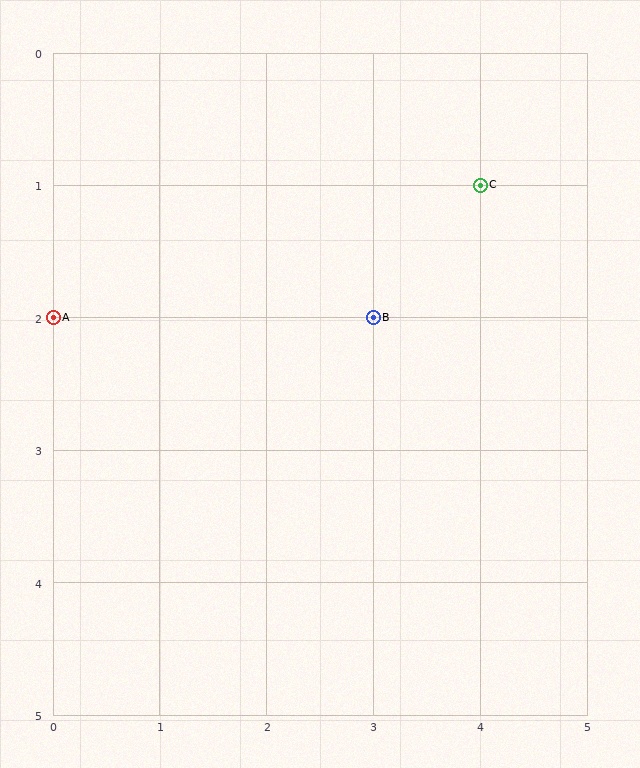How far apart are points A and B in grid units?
Points A and B are 3 columns apart.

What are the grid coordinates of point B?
Point B is at grid coordinates (3, 2).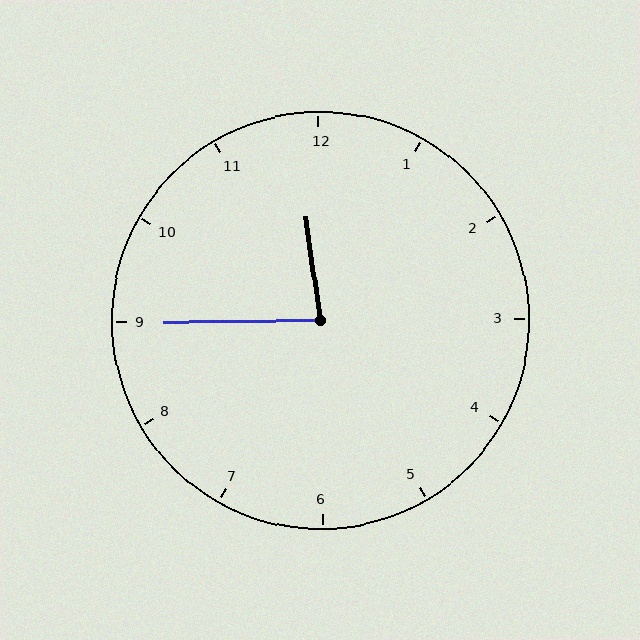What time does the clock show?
11:45.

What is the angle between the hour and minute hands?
Approximately 82 degrees.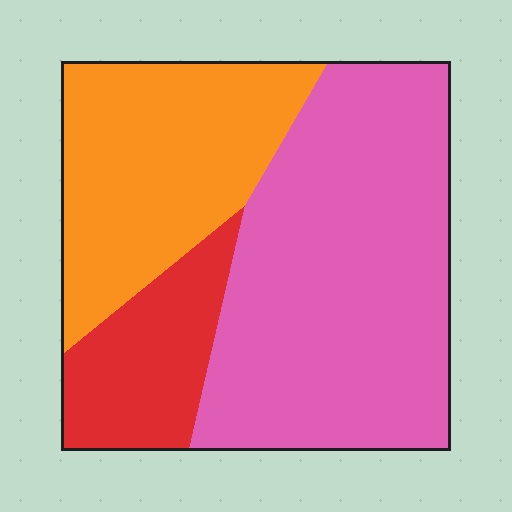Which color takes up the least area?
Red, at roughly 15%.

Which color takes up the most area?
Pink, at roughly 55%.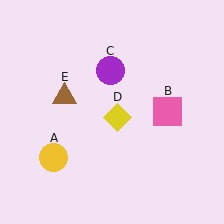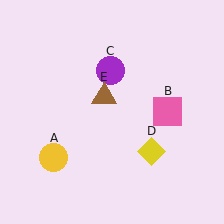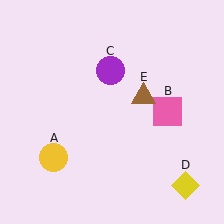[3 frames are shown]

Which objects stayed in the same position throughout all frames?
Yellow circle (object A) and pink square (object B) and purple circle (object C) remained stationary.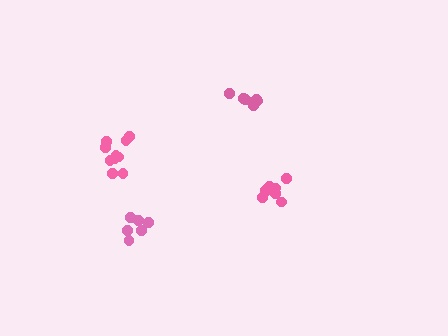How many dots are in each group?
Group 1: 6 dots, Group 2: 8 dots, Group 3: 11 dots, Group 4: 6 dots (31 total).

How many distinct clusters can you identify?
There are 4 distinct clusters.